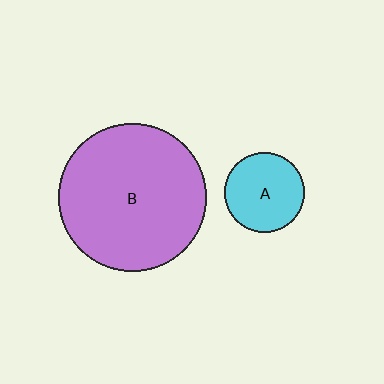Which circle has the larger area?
Circle B (purple).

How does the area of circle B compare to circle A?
Approximately 3.4 times.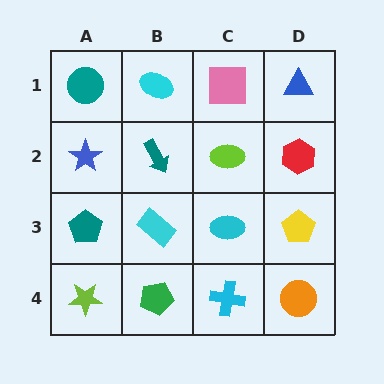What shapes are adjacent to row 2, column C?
A pink square (row 1, column C), a cyan ellipse (row 3, column C), a teal arrow (row 2, column B), a red hexagon (row 2, column D).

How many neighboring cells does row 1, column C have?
3.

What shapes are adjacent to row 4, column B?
A cyan rectangle (row 3, column B), a lime star (row 4, column A), a cyan cross (row 4, column C).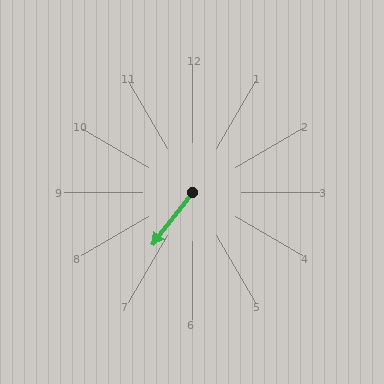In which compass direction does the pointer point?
Southwest.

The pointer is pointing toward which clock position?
Roughly 7 o'clock.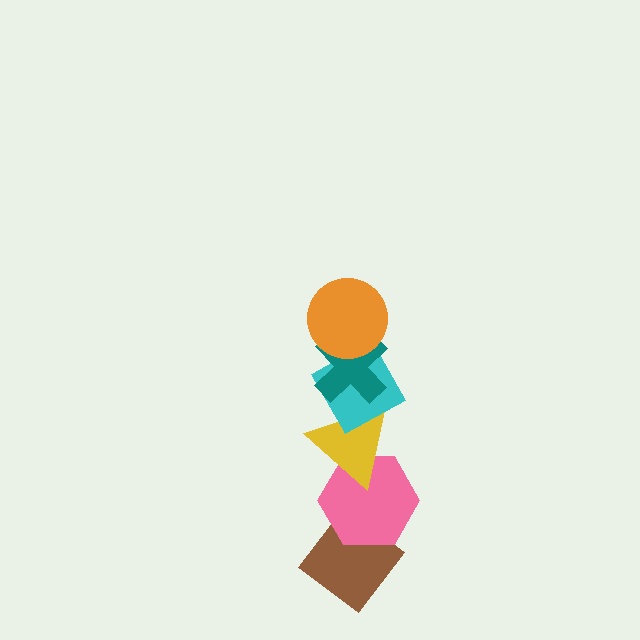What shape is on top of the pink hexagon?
The yellow triangle is on top of the pink hexagon.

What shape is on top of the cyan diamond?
The teal cross is on top of the cyan diamond.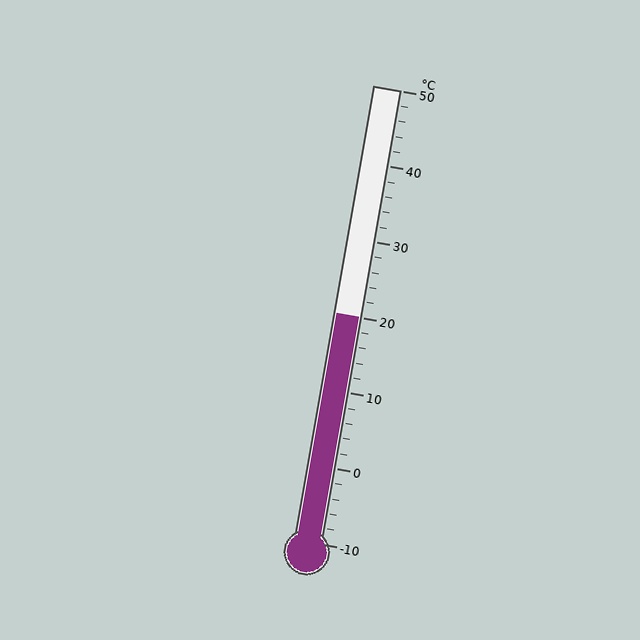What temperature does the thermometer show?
The thermometer shows approximately 20°C.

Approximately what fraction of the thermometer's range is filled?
The thermometer is filled to approximately 50% of its range.